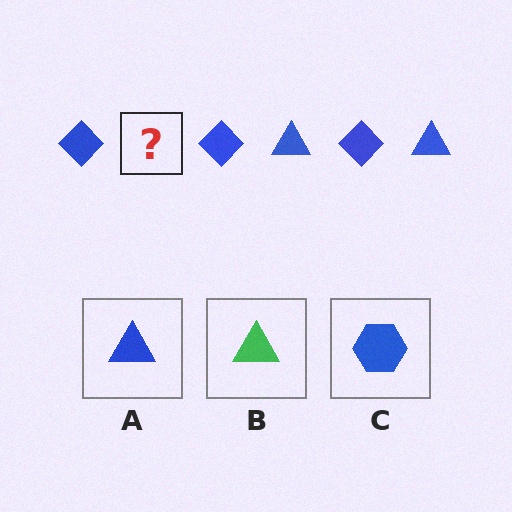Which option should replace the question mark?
Option A.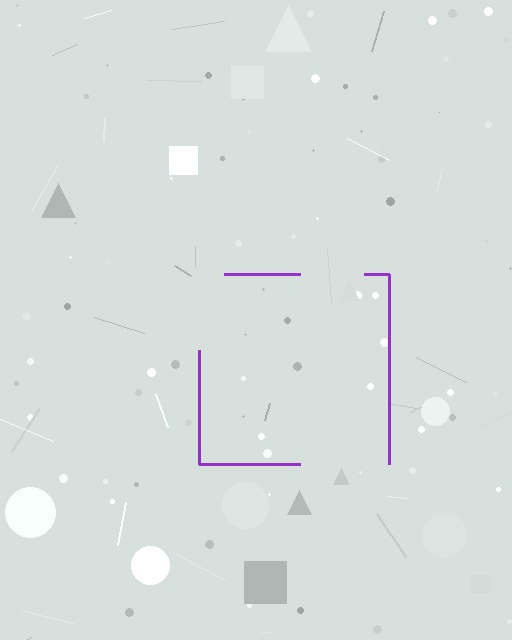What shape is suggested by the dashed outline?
The dashed outline suggests a square.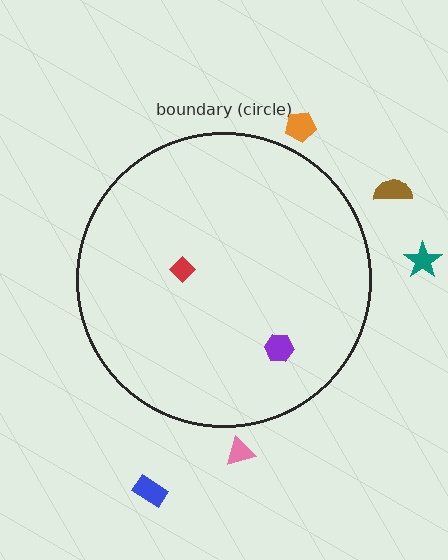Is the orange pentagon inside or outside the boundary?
Outside.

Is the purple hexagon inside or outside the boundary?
Inside.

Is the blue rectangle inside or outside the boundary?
Outside.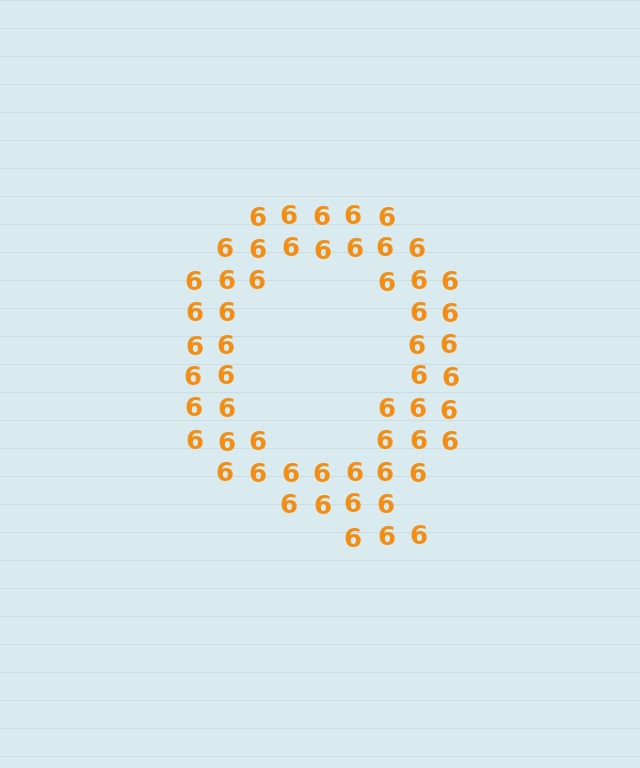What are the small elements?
The small elements are digit 6's.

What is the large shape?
The large shape is the letter Q.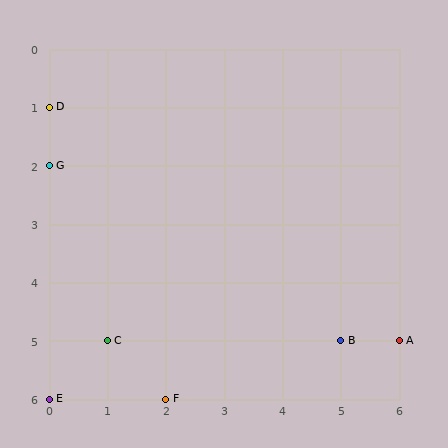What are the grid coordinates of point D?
Point D is at grid coordinates (0, 1).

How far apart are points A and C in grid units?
Points A and C are 5 columns apart.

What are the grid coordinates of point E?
Point E is at grid coordinates (0, 6).